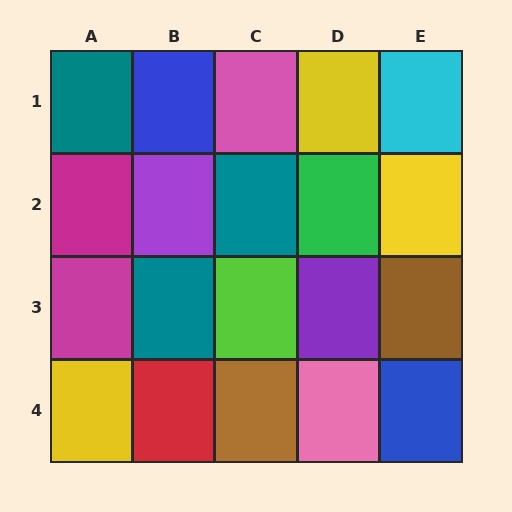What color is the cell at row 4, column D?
Pink.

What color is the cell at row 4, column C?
Brown.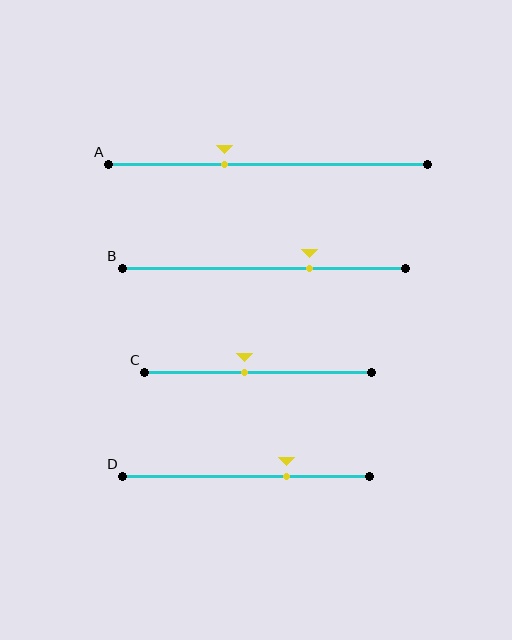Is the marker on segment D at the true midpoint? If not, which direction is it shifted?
No, the marker on segment D is shifted to the right by about 16% of the segment length.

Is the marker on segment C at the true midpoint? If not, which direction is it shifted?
No, the marker on segment C is shifted to the left by about 6% of the segment length.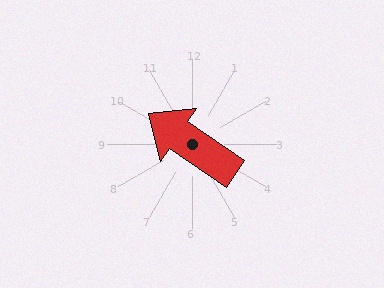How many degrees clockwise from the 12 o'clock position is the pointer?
Approximately 305 degrees.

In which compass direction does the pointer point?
Northwest.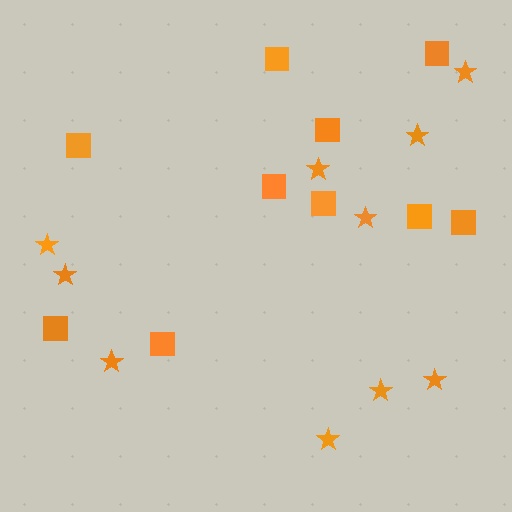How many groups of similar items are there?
There are 2 groups: one group of stars (10) and one group of squares (10).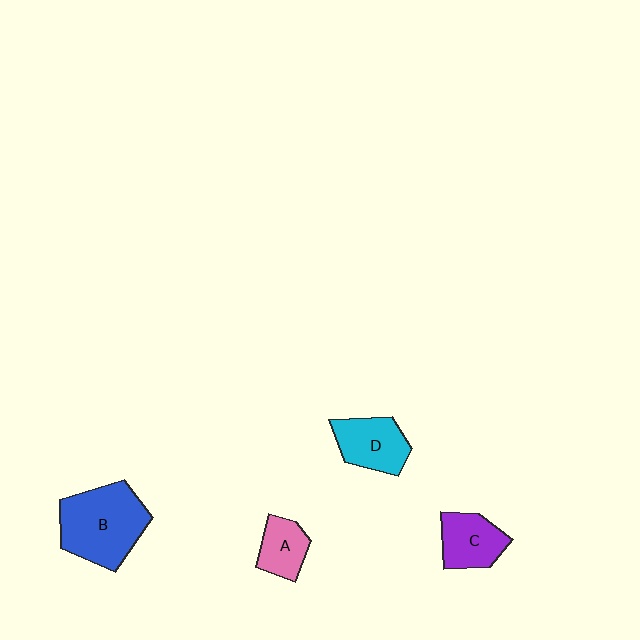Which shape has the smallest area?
Shape A (pink).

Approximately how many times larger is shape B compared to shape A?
Approximately 2.3 times.